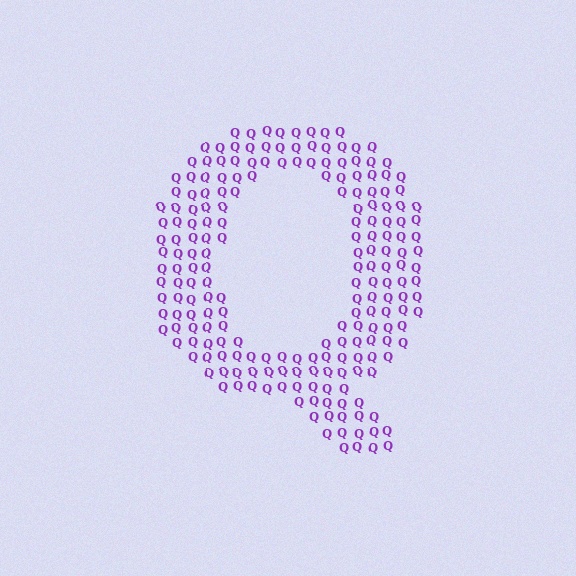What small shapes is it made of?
It is made of small letter Q's.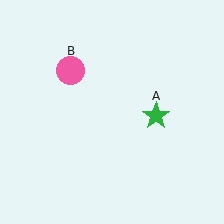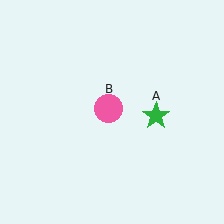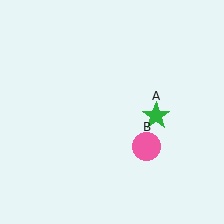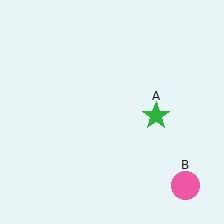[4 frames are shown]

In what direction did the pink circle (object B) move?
The pink circle (object B) moved down and to the right.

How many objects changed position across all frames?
1 object changed position: pink circle (object B).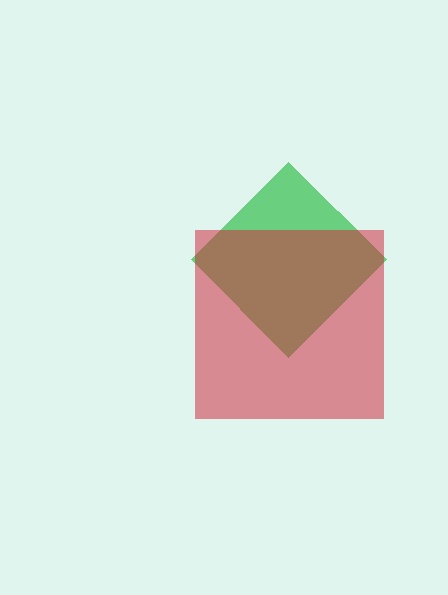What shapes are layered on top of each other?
The layered shapes are: a green diamond, a red square.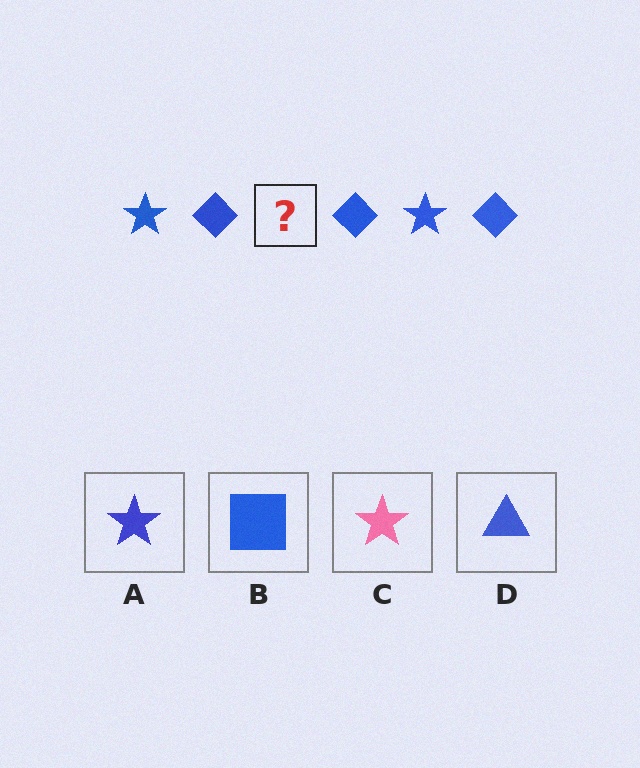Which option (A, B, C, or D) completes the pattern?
A.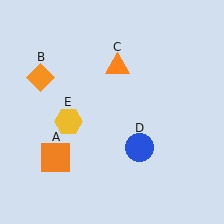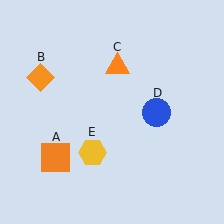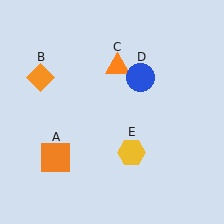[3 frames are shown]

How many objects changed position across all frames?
2 objects changed position: blue circle (object D), yellow hexagon (object E).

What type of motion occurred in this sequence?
The blue circle (object D), yellow hexagon (object E) rotated counterclockwise around the center of the scene.